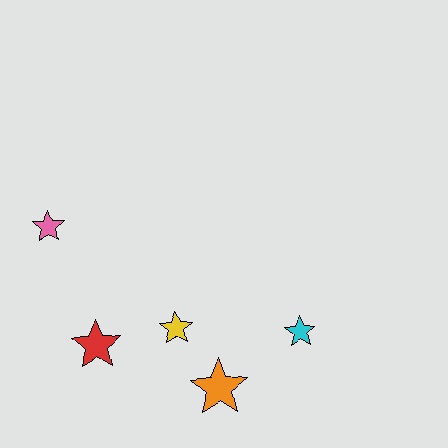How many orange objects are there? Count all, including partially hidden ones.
There is 1 orange object.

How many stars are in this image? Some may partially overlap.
There are 5 stars.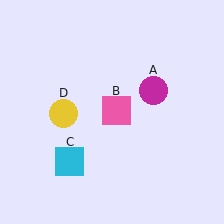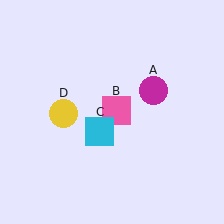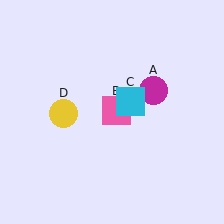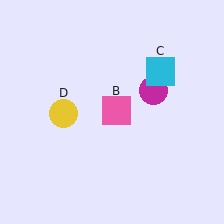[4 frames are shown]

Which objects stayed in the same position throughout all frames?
Magenta circle (object A) and pink square (object B) and yellow circle (object D) remained stationary.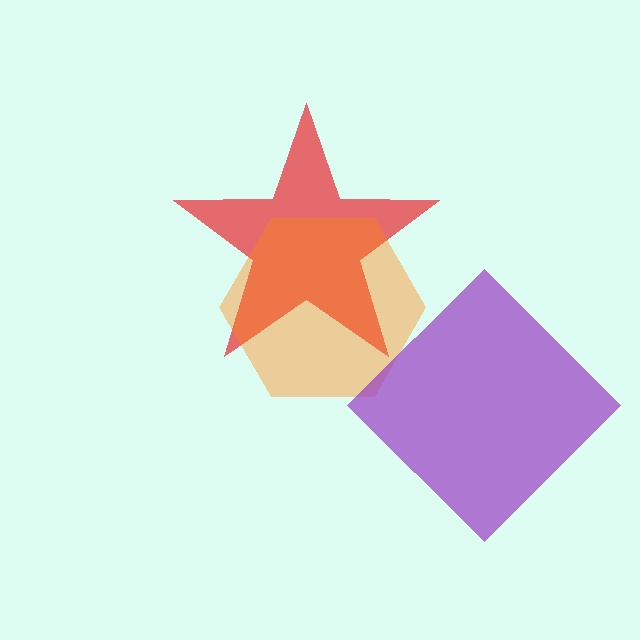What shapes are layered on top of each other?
The layered shapes are: a red star, an orange hexagon, a purple diamond.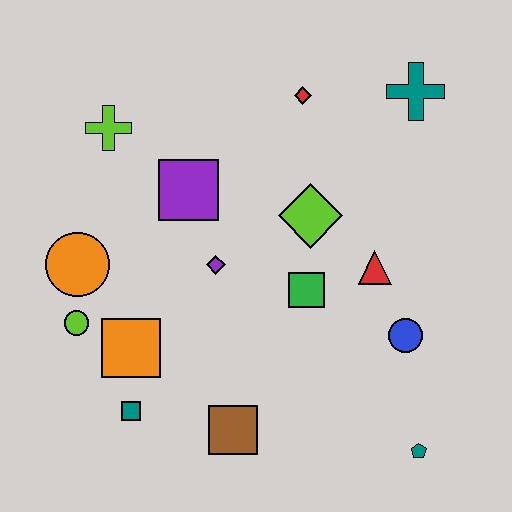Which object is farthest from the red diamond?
The teal pentagon is farthest from the red diamond.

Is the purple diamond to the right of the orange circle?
Yes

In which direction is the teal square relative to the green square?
The teal square is to the left of the green square.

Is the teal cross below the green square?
No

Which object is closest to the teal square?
The orange square is closest to the teal square.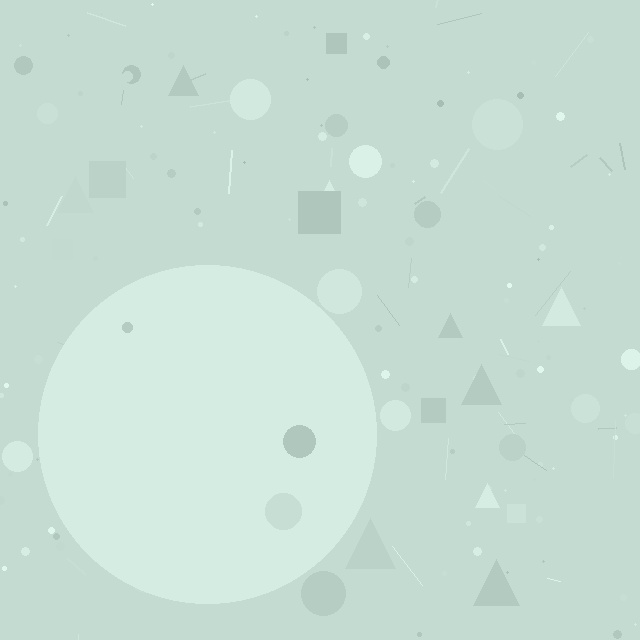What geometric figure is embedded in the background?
A circle is embedded in the background.